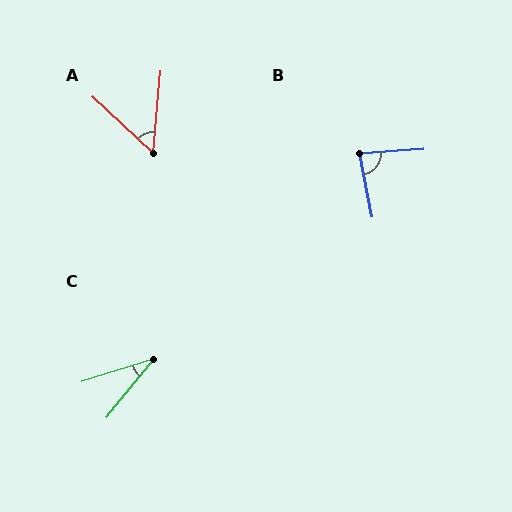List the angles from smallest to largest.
C (33°), A (52°), B (83°).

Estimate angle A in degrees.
Approximately 52 degrees.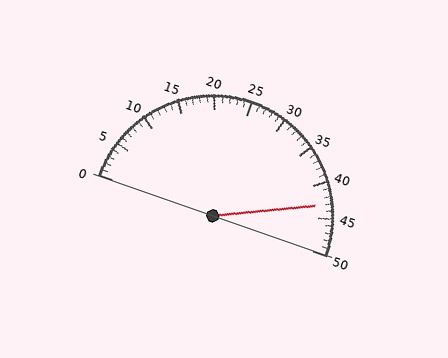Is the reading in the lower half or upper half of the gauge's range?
The reading is in the upper half of the range (0 to 50).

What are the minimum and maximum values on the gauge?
The gauge ranges from 0 to 50.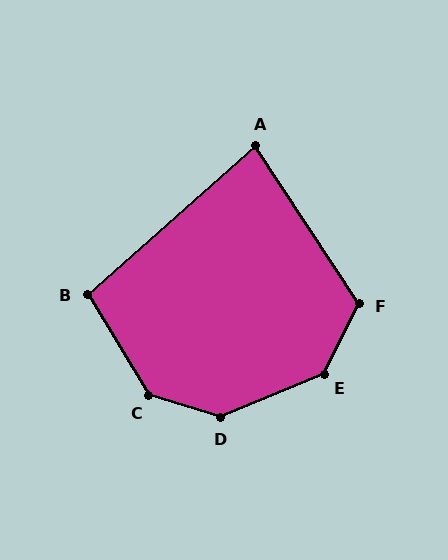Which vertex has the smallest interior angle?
A, at approximately 82 degrees.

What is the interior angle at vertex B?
Approximately 100 degrees (obtuse).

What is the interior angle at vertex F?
Approximately 120 degrees (obtuse).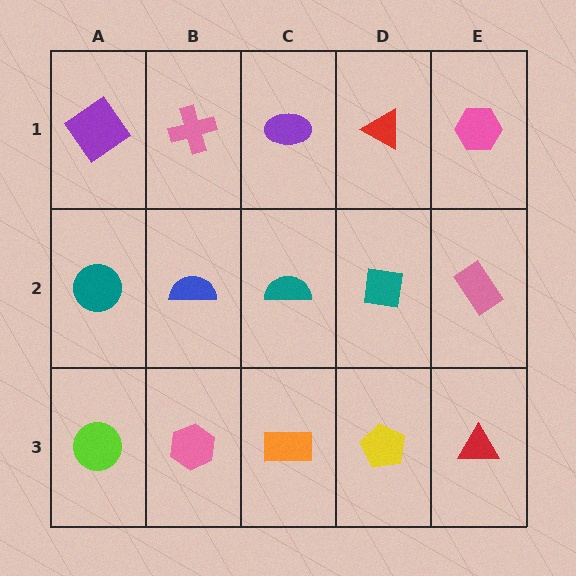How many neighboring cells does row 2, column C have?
4.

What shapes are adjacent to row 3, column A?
A teal circle (row 2, column A), a pink hexagon (row 3, column B).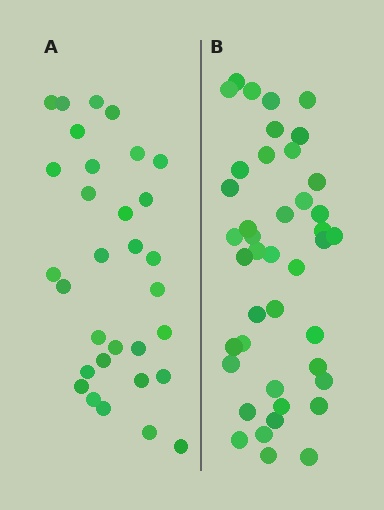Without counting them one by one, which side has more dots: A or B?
Region B (the right region) has more dots.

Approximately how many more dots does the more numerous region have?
Region B has roughly 12 or so more dots than region A.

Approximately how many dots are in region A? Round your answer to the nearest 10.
About 30 dots. (The exact count is 31, which rounds to 30.)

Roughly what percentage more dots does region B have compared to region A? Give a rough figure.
About 35% more.